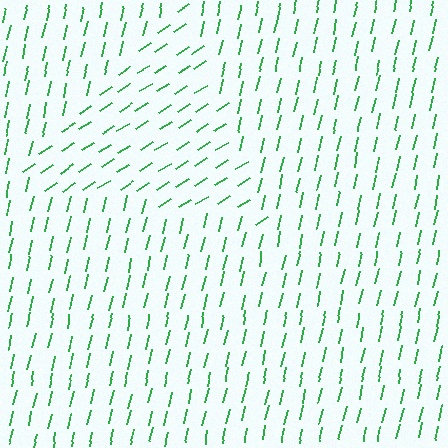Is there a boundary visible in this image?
Yes, there is a texture boundary formed by a change in line orientation.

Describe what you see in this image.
The image is filled with small green line segments. A triangle region in the image has lines oriented differently from the surrounding lines, creating a visible texture boundary.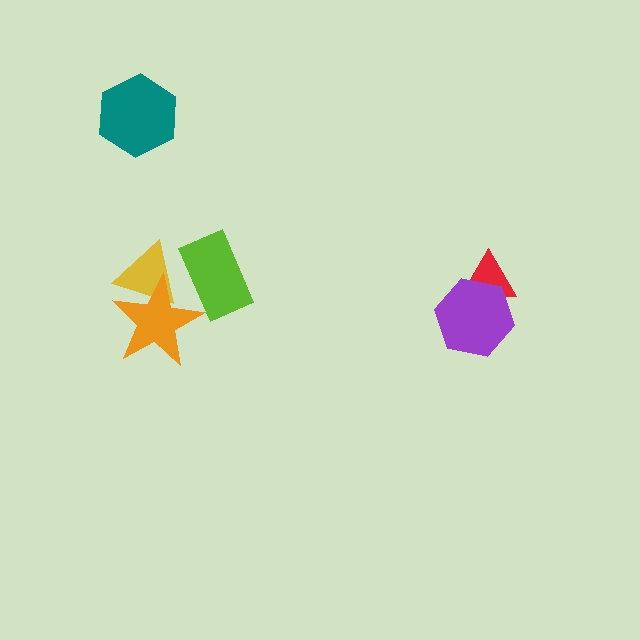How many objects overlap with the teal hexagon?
0 objects overlap with the teal hexagon.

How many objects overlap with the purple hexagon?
1 object overlaps with the purple hexagon.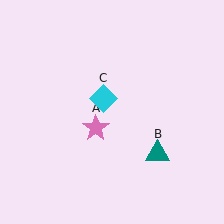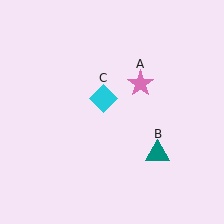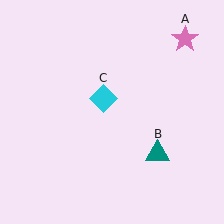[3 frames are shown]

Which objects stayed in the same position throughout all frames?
Teal triangle (object B) and cyan diamond (object C) remained stationary.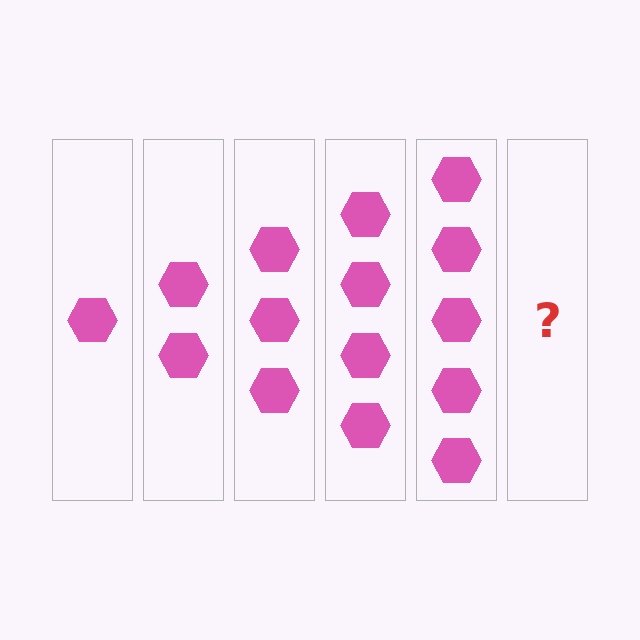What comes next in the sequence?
The next element should be 6 hexagons.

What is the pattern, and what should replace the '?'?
The pattern is that each step adds one more hexagon. The '?' should be 6 hexagons.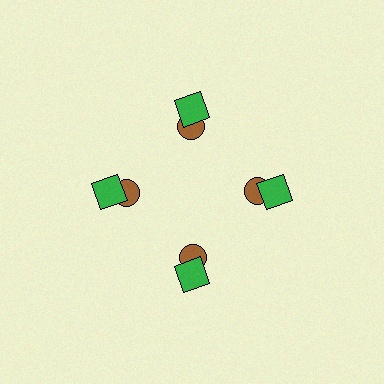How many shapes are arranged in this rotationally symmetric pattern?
There are 8 shapes, arranged in 4 groups of 2.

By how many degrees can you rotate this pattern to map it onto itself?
The pattern maps onto itself every 90 degrees of rotation.